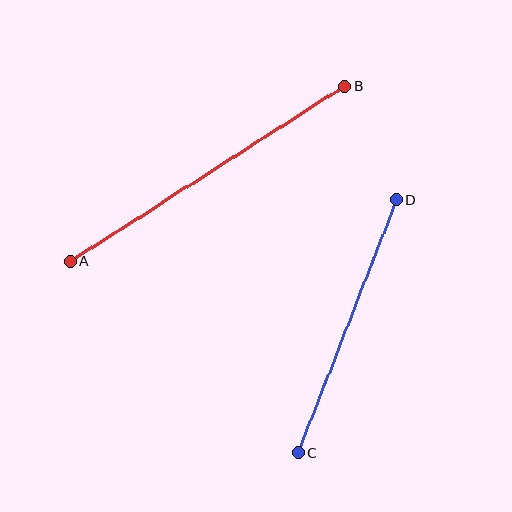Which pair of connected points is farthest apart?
Points A and B are farthest apart.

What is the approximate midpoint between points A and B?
The midpoint is at approximately (207, 174) pixels.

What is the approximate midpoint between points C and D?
The midpoint is at approximately (347, 326) pixels.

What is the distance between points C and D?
The distance is approximately 271 pixels.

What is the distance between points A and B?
The distance is approximately 325 pixels.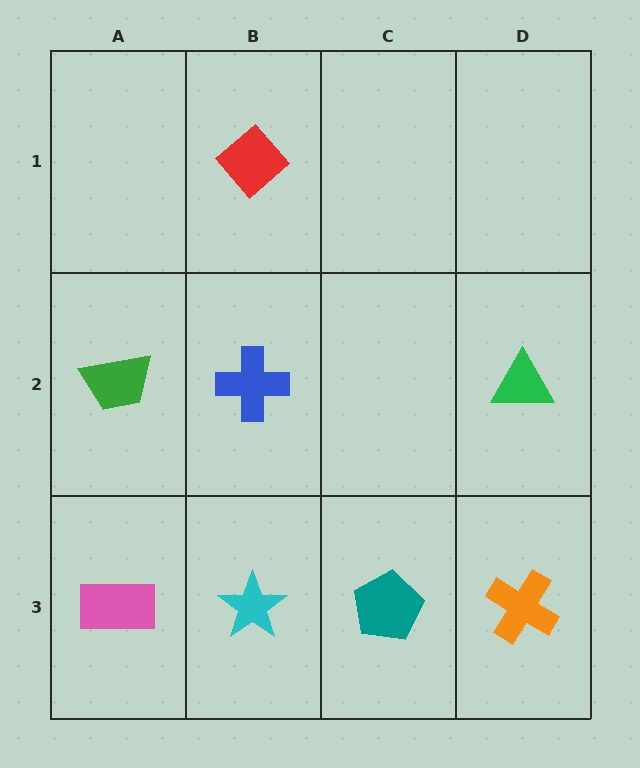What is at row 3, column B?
A cyan star.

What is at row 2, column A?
A green trapezoid.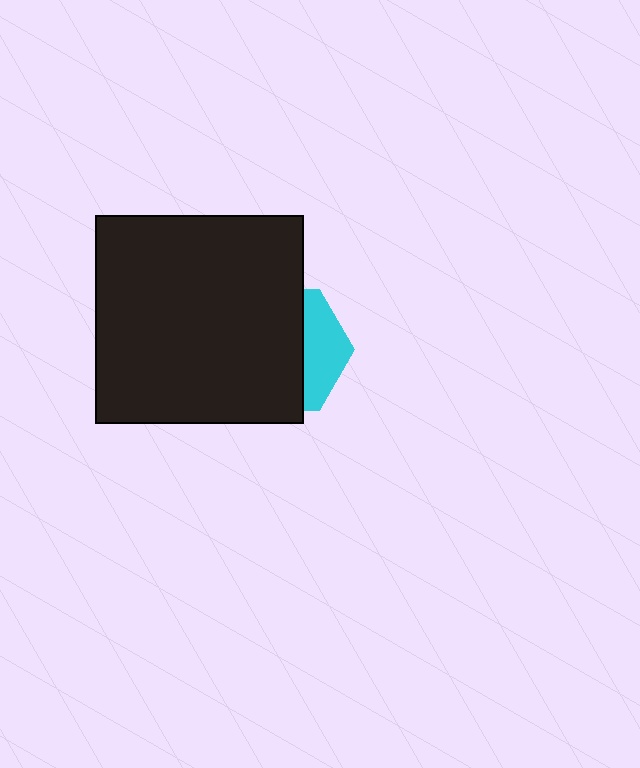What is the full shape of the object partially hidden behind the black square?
The partially hidden object is a cyan hexagon.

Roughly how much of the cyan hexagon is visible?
A small part of it is visible (roughly 32%).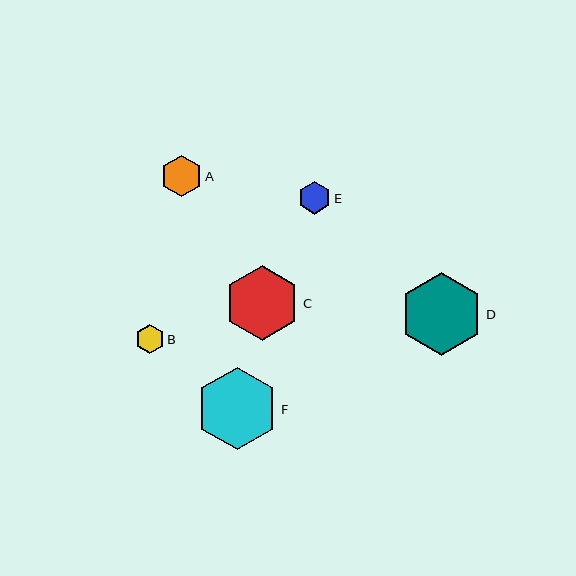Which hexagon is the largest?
Hexagon D is the largest with a size of approximately 83 pixels.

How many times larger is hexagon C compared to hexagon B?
Hexagon C is approximately 2.6 times the size of hexagon B.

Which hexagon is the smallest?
Hexagon B is the smallest with a size of approximately 29 pixels.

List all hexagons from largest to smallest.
From largest to smallest: D, F, C, A, E, B.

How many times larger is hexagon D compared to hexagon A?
Hexagon D is approximately 2.0 times the size of hexagon A.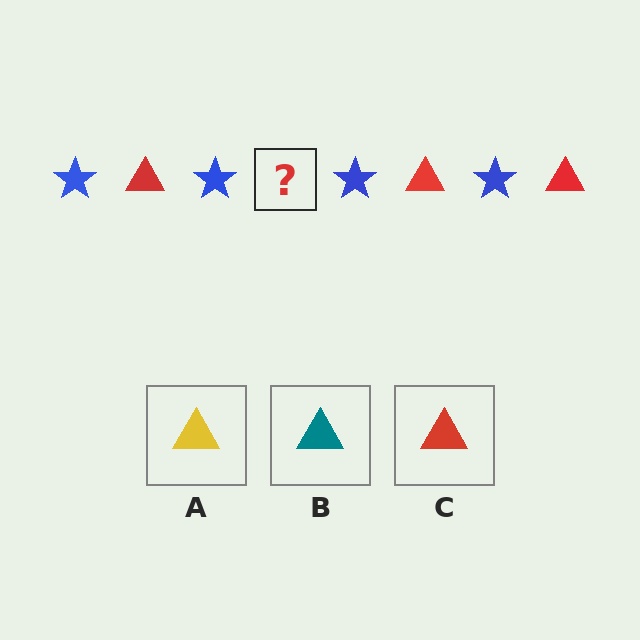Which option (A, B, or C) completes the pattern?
C.